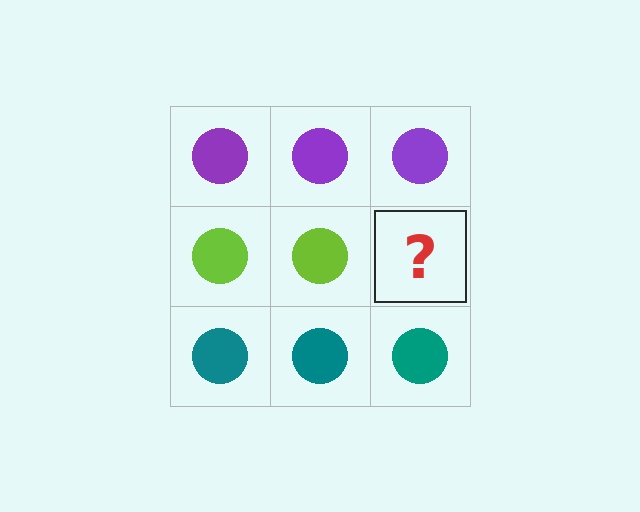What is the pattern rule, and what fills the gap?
The rule is that each row has a consistent color. The gap should be filled with a lime circle.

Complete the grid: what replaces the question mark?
The question mark should be replaced with a lime circle.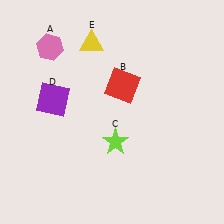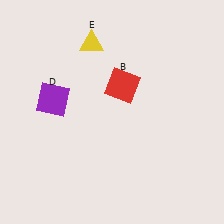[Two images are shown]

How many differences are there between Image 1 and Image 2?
There are 2 differences between the two images.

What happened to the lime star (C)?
The lime star (C) was removed in Image 2. It was in the bottom-right area of Image 1.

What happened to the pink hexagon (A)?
The pink hexagon (A) was removed in Image 2. It was in the top-left area of Image 1.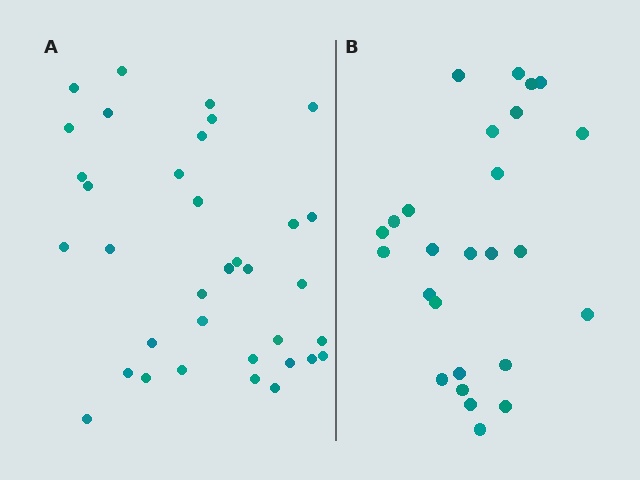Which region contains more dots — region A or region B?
Region A (the left region) has more dots.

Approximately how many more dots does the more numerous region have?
Region A has roughly 8 or so more dots than region B.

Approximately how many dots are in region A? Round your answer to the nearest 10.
About 40 dots. (The exact count is 35, which rounds to 40.)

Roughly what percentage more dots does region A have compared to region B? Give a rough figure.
About 35% more.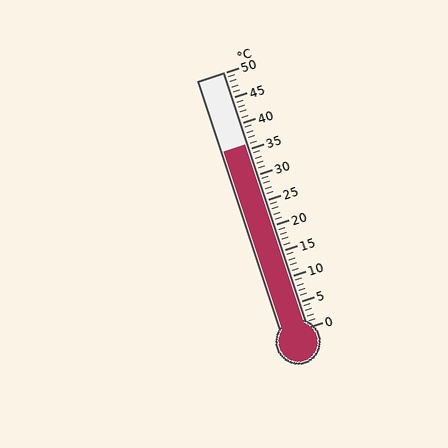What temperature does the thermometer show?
The thermometer shows approximately 36°C.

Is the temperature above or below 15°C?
The temperature is above 15°C.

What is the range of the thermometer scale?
The thermometer scale ranges from 0°C to 50°C.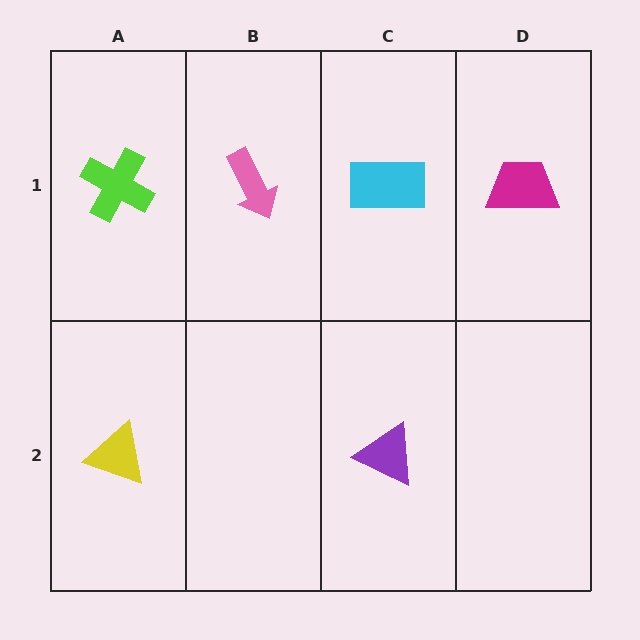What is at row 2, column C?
A purple triangle.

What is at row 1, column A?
A lime cross.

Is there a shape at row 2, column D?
No, that cell is empty.